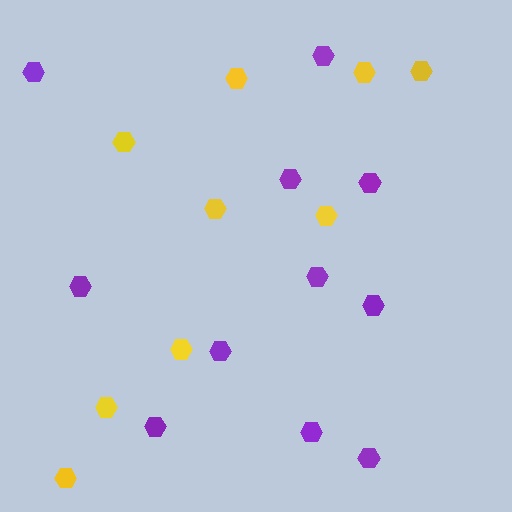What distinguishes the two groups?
There are 2 groups: one group of purple hexagons (11) and one group of yellow hexagons (9).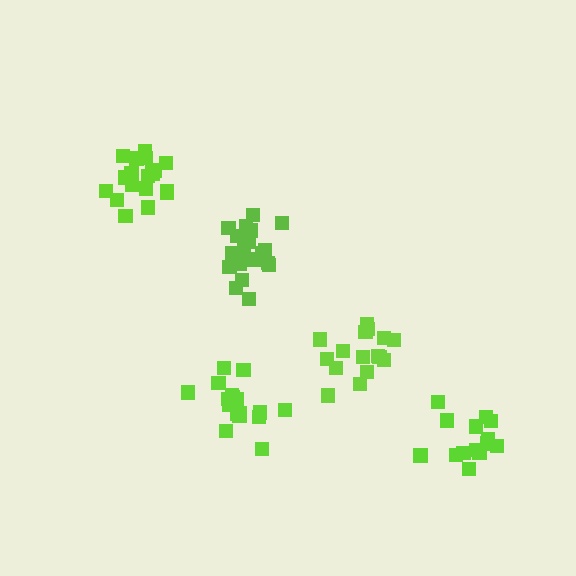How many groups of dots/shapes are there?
There are 5 groups.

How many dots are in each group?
Group 1: 14 dots, Group 2: 16 dots, Group 3: 18 dots, Group 4: 19 dots, Group 5: 20 dots (87 total).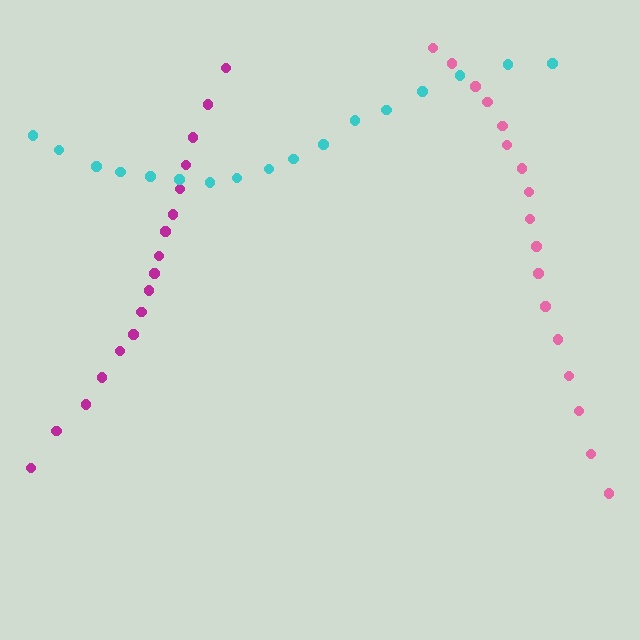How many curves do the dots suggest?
There are 3 distinct paths.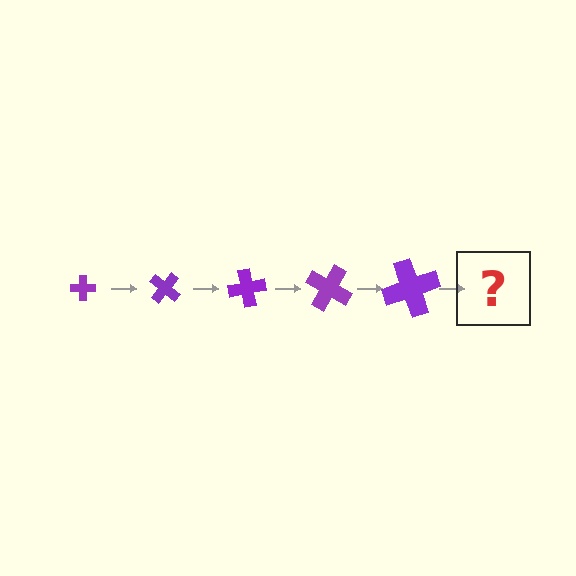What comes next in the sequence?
The next element should be a cross, larger than the previous one and rotated 200 degrees from the start.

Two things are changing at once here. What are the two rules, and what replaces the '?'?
The two rules are that the cross grows larger each step and it rotates 40 degrees each step. The '?' should be a cross, larger than the previous one and rotated 200 degrees from the start.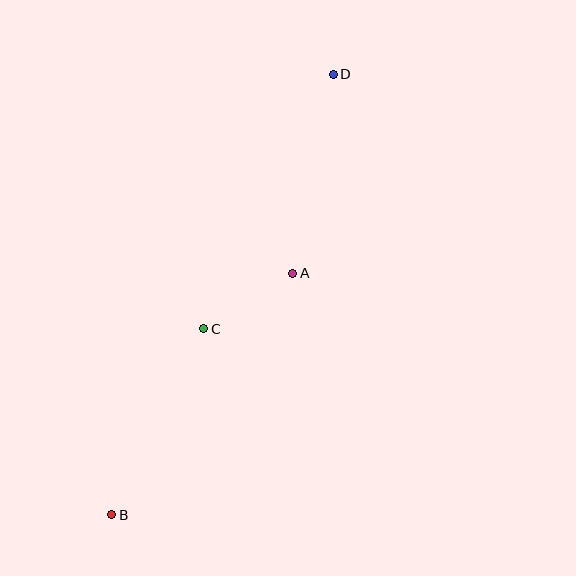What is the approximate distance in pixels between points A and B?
The distance between A and B is approximately 302 pixels.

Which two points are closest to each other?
Points A and C are closest to each other.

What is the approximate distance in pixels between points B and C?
The distance between B and C is approximately 208 pixels.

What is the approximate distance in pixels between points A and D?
The distance between A and D is approximately 203 pixels.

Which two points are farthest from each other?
Points B and D are farthest from each other.